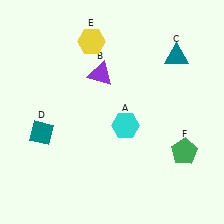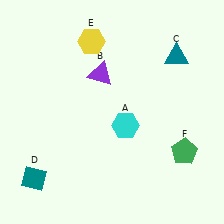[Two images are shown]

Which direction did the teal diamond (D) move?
The teal diamond (D) moved down.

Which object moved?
The teal diamond (D) moved down.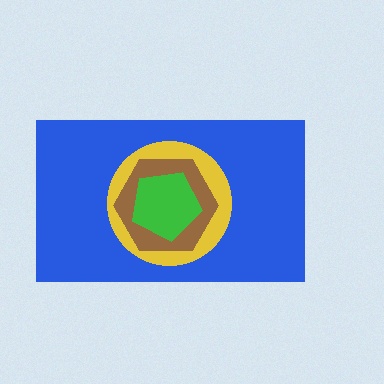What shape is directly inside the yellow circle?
The brown hexagon.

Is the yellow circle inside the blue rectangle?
Yes.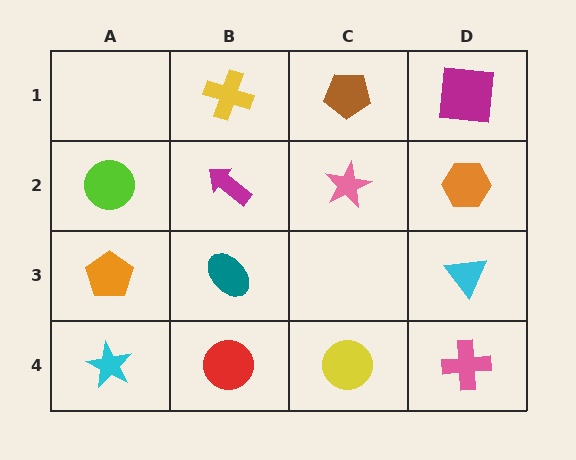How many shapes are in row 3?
3 shapes.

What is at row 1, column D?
A magenta square.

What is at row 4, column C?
A yellow circle.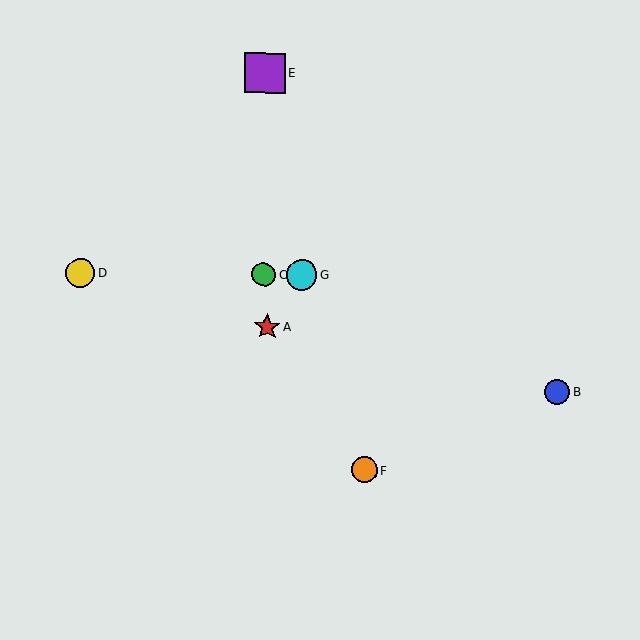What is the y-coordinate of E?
Object E is at y≈73.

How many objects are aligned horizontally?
3 objects (C, D, G) are aligned horizontally.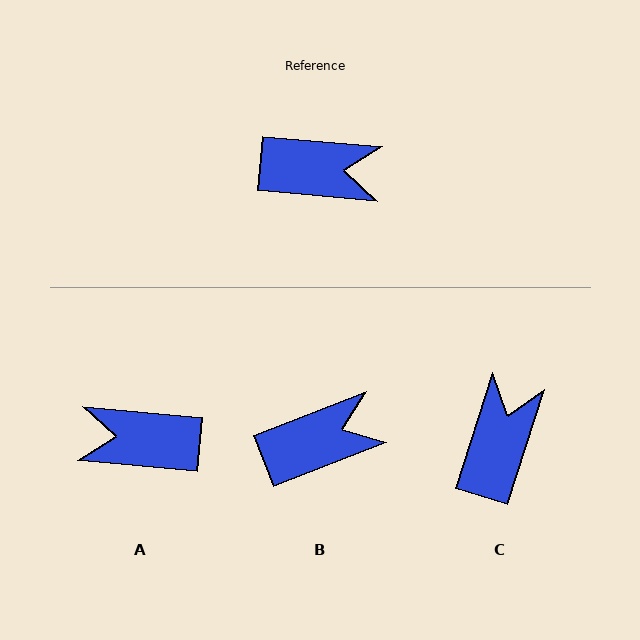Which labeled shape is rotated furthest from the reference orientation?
A, about 180 degrees away.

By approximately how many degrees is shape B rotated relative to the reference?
Approximately 26 degrees counter-clockwise.